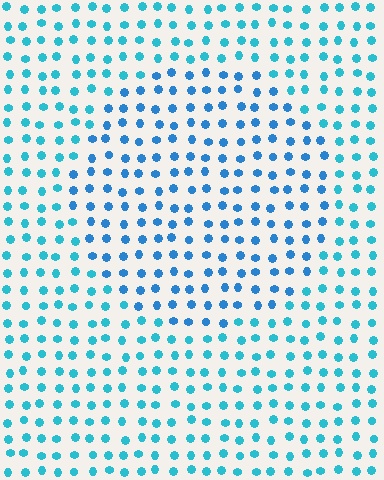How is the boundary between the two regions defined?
The boundary is defined purely by a slight shift in hue (about 22 degrees). Spacing, size, and orientation are identical on both sides.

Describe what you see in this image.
The image is filled with small cyan elements in a uniform arrangement. A circle-shaped region is visible where the elements are tinted to a slightly different hue, forming a subtle color boundary.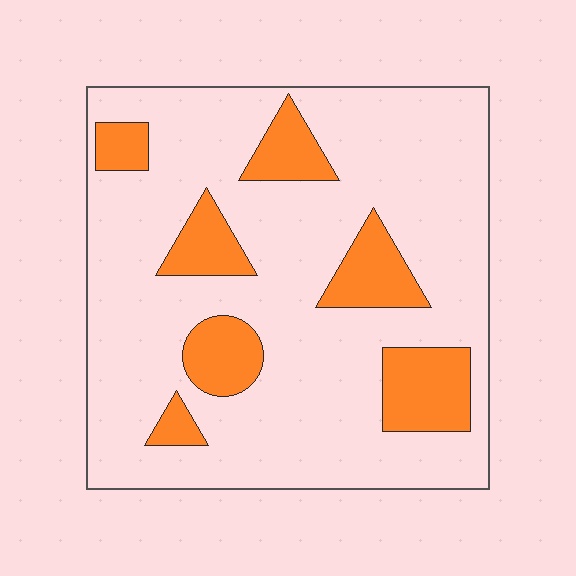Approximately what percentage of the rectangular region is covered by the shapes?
Approximately 20%.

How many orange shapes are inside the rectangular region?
7.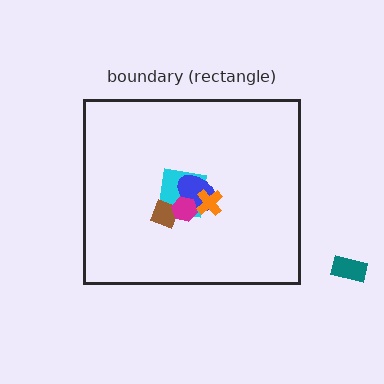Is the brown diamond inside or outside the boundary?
Inside.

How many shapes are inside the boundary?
5 inside, 1 outside.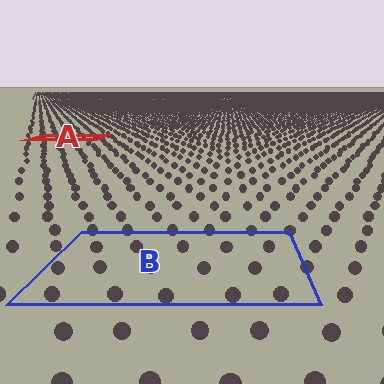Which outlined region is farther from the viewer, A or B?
Region A is farther from the viewer — the texture elements inside it appear smaller and more densely packed.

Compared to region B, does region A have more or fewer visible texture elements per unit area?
Region A has more texture elements per unit area — they are packed more densely because it is farther away.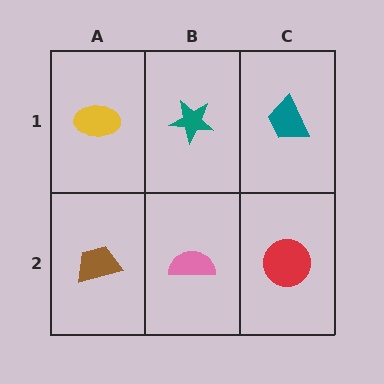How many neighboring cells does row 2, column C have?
2.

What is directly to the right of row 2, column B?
A red circle.